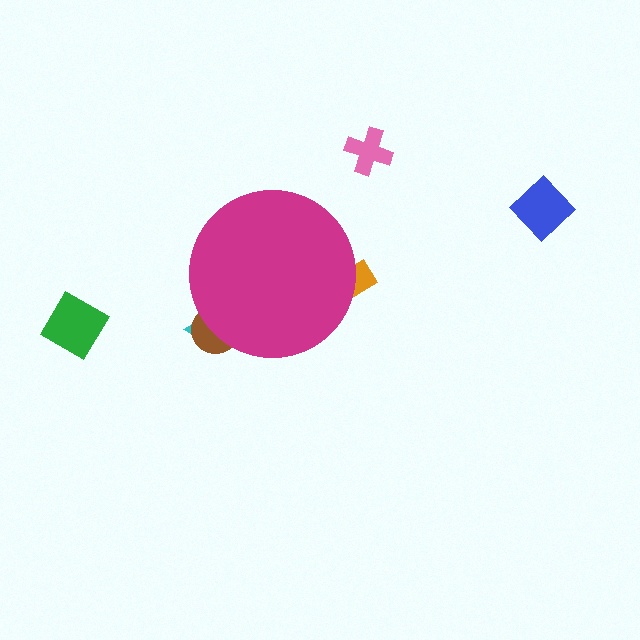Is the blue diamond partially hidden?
No, the blue diamond is fully visible.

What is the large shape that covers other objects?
A magenta circle.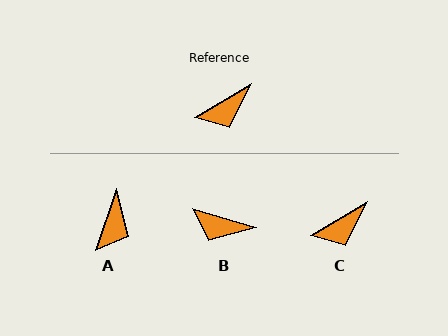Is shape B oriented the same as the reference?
No, it is off by about 47 degrees.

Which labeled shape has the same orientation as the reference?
C.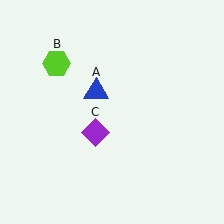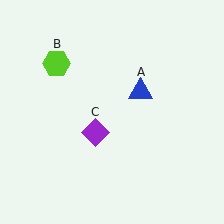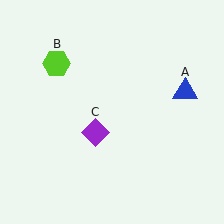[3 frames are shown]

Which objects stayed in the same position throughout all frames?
Lime hexagon (object B) and purple diamond (object C) remained stationary.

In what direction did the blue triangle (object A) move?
The blue triangle (object A) moved right.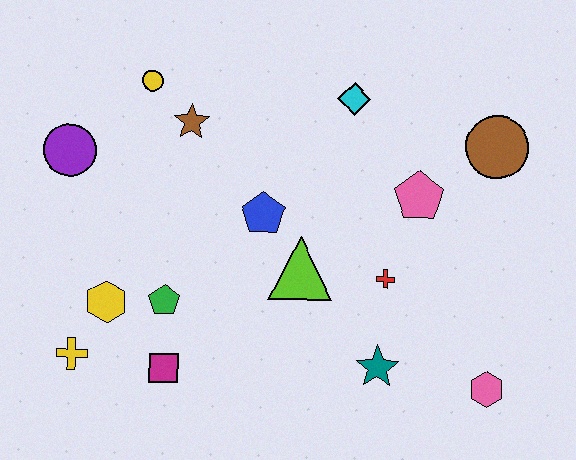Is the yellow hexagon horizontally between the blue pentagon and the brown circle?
No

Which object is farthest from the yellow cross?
The brown circle is farthest from the yellow cross.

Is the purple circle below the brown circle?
Yes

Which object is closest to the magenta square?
The green pentagon is closest to the magenta square.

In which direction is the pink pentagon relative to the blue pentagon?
The pink pentagon is to the right of the blue pentagon.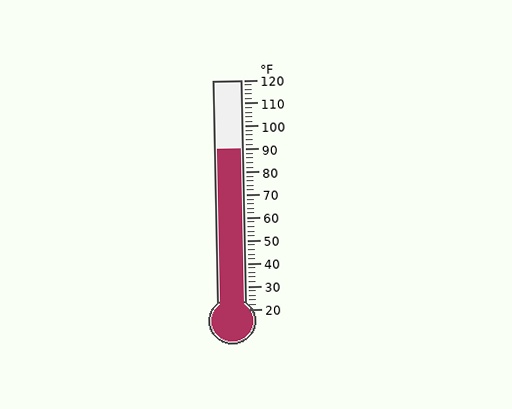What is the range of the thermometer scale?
The thermometer scale ranges from 20°F to 120°F.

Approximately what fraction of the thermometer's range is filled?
The thermometer is filled to approximately 70% of its range.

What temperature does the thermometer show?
The thermometer shows approximately 90°F.